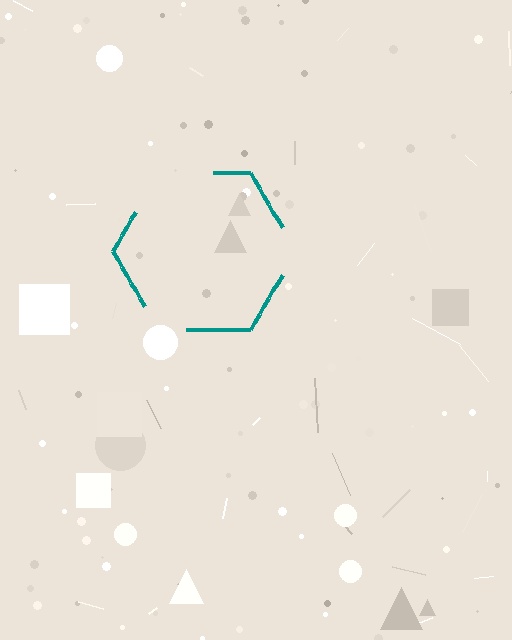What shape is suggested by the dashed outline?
The dashed outline suggests a hexagon.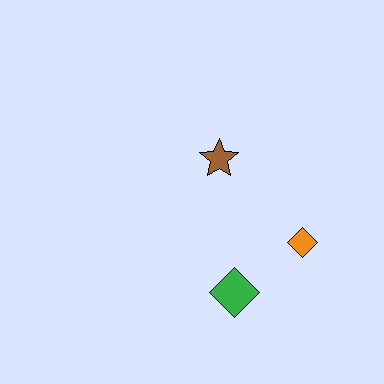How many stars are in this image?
There is 1 star.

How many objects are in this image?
There are 3 objects.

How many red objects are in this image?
There are no red objects.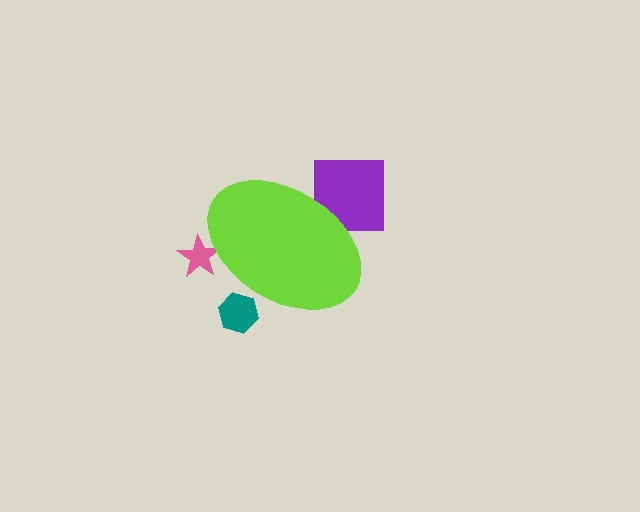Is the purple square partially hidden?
Yes, the purple square is partially hidden behind the lime ellipse.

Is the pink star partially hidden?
Yes, the pink star is partially hidden behind the lime ellipse.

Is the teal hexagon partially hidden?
Yes, the teal hexagon is partially hidden behind the lime ellipse.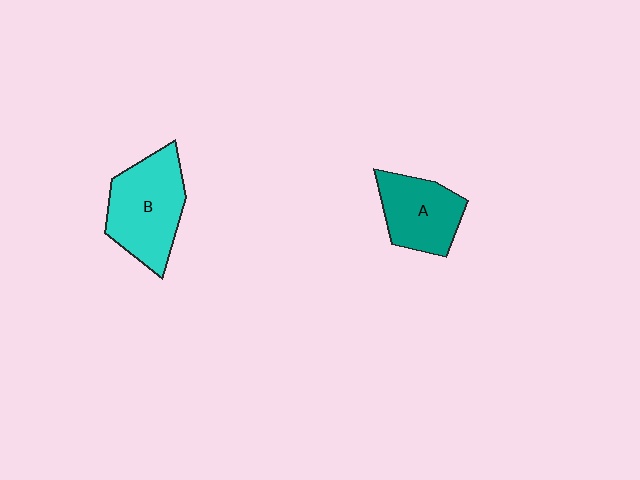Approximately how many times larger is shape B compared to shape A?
Approximately 1.3 times.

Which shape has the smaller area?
Shape A (teal).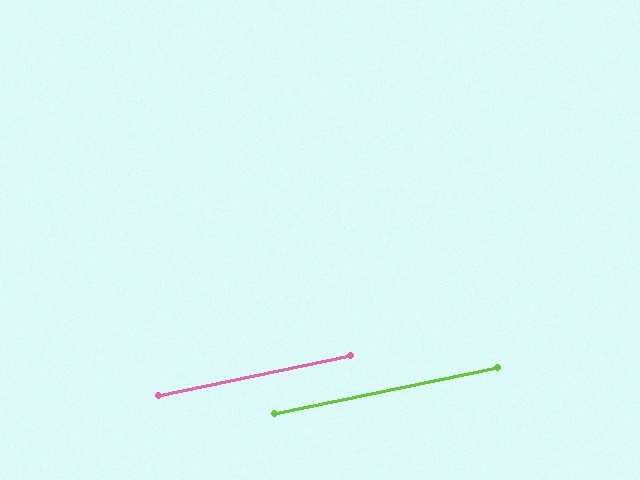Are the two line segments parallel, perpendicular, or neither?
Parallel — their directions differ by only 0.3°.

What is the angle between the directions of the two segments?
Approximately 0 degrees.